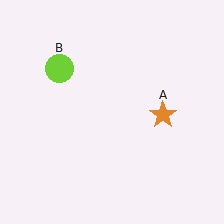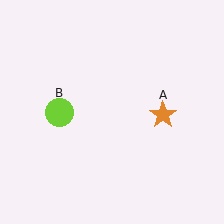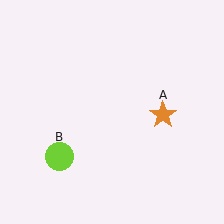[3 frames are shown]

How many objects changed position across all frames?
1 object changed position: lime circle (object B).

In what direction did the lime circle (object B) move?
The lime circle (object B) moved down.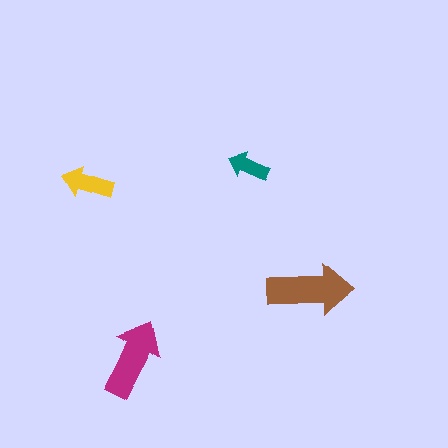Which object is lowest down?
The magenta arrow is bottommost.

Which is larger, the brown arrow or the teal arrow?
The brown one.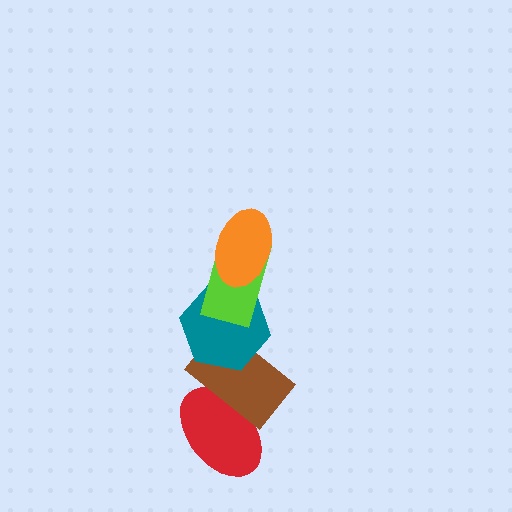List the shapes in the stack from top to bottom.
From top to bottom: the orange ellipse, the lime rectangle, the teal hexagon, the brown rectangle, the red ellipse.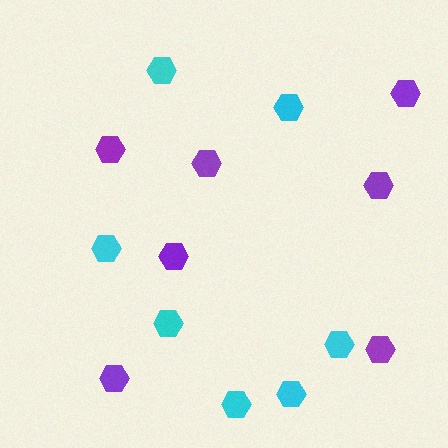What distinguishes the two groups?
There are 2 groups: one group of cyan hexagons (7) and one group of purple hexagons (7).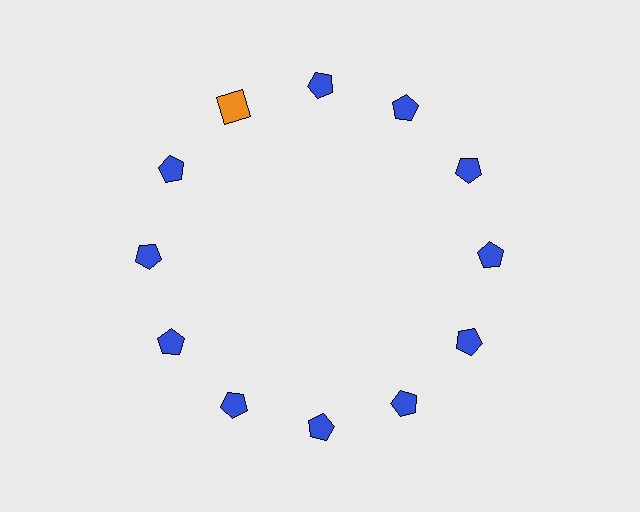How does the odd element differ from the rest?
It differs in both color (orange instead of blue) and shape (square instead of pentagon).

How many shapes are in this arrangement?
There are 12 shapes arranged in a ring pattern.